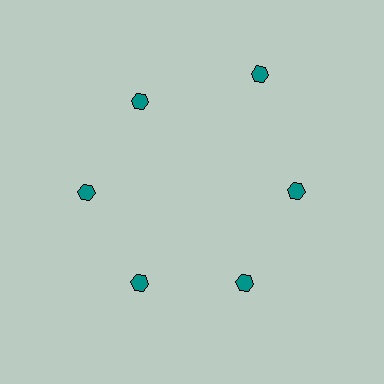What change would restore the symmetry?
The symmetry would be restored by moving it inward, back onto the ring so that all 6 hexagons sit at equal angles and equal distance from the center.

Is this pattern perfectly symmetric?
No. The 6 teal hexagons are arranged in a ring, but one element near the 1 o'clock position is pushed outward from the center, breaking the 6-fold rotational symmetry.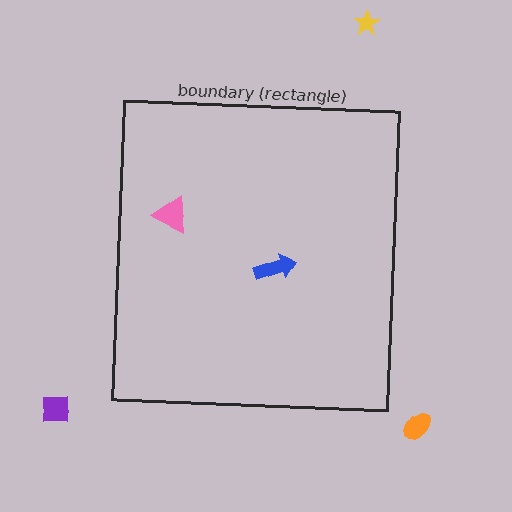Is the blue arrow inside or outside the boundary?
Inside.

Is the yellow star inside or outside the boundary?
Outside.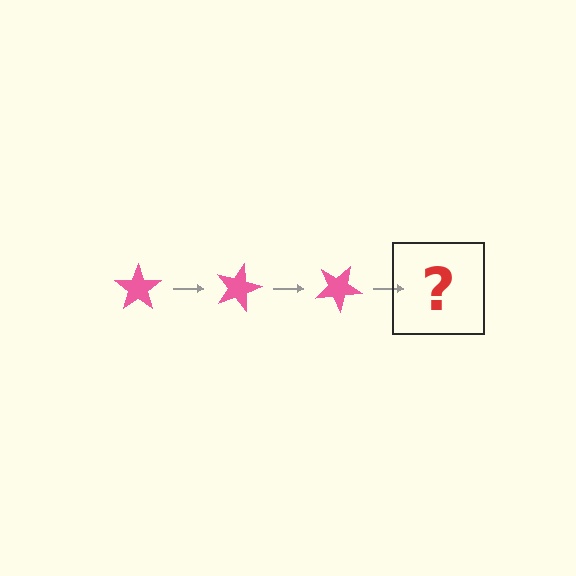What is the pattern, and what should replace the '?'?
The pattern is that the star rotates 15 degrees each step. The '?' should be a pink star rotated 45 degrees.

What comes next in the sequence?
The next element should be a pink star rotated 45 degrees.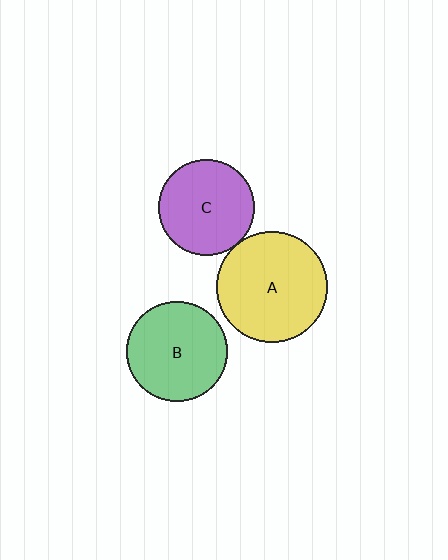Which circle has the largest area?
Circle A (yellow).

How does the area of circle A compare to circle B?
Approximately 1.2 times.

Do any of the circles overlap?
No, none of the circles overlap.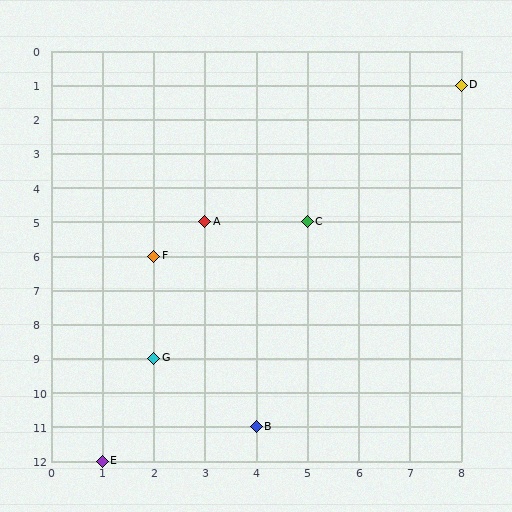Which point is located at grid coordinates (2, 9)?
Point G is at (2, 9).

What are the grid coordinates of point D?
Point D is at grid coordinates (8, 1).